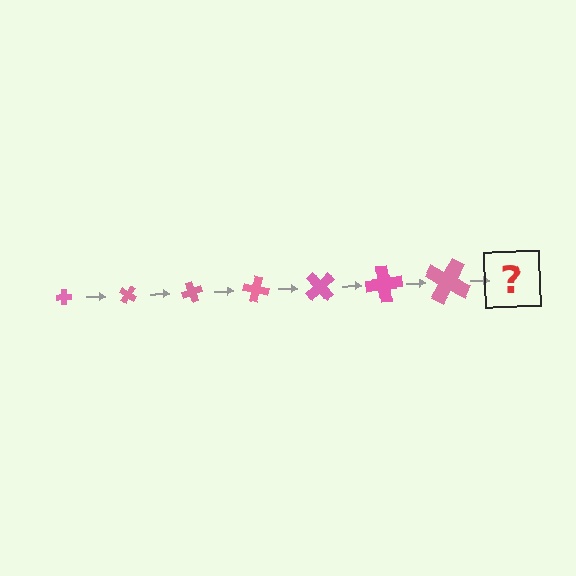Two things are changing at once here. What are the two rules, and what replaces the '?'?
The two rules are that the cross grows larger each step and it rotates 35 degrees each step. The '?' should be a cross, larger than the previous one and rotated 245 degrees from the start.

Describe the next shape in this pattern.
It should be a cross, larger than the previous one and rotated 245 degrees from the start.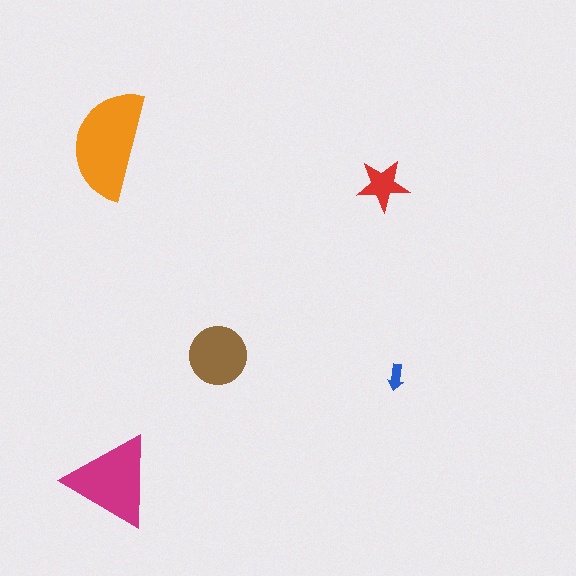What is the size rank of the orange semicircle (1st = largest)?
1st.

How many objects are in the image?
There are 5 objects in the image.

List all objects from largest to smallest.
The orange semicircle, the magenta triangle, the brown circle, the red star, the blue arrow.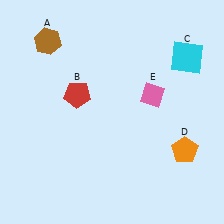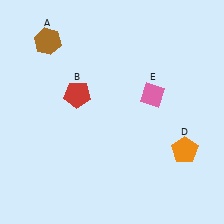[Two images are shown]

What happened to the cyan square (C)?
The cyan square (C) was removed in Image 2. It was in the top-right area of Image 1.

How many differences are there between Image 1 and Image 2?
There is 1 difference between the two images.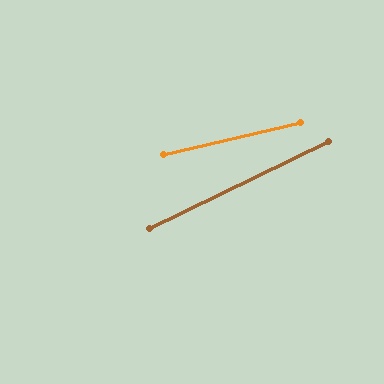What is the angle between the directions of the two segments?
Approximately 12 degrees.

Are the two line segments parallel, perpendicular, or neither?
Neither parallel nor perpendicular — they differ by about 12°.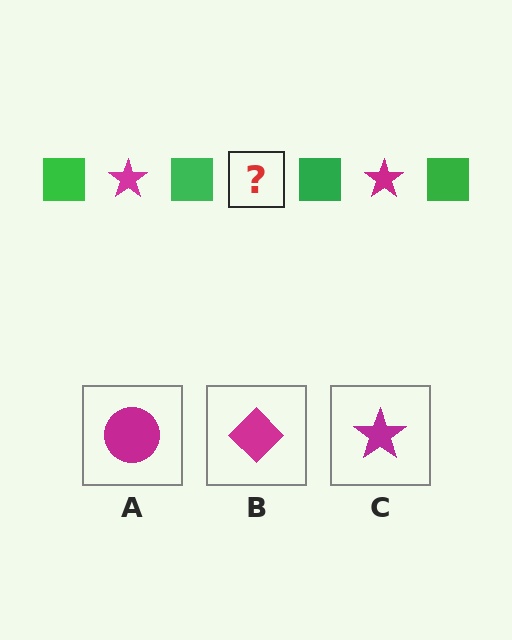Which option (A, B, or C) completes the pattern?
C.